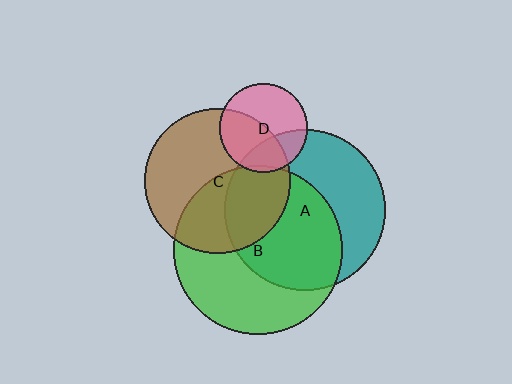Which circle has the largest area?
Circle B (green).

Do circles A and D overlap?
Yes.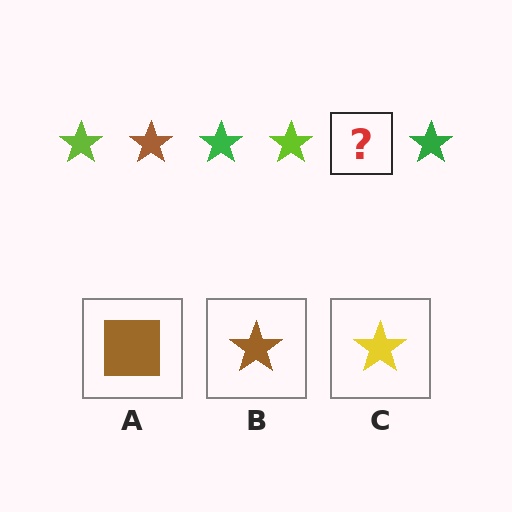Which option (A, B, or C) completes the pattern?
B.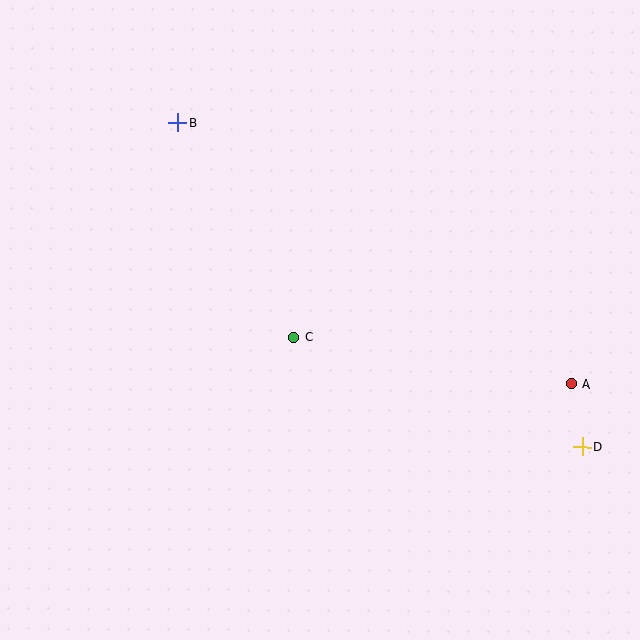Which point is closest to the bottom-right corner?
Point D is closest to the bottom-right corner.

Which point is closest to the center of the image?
Point C at (294, 337) is closest to the center.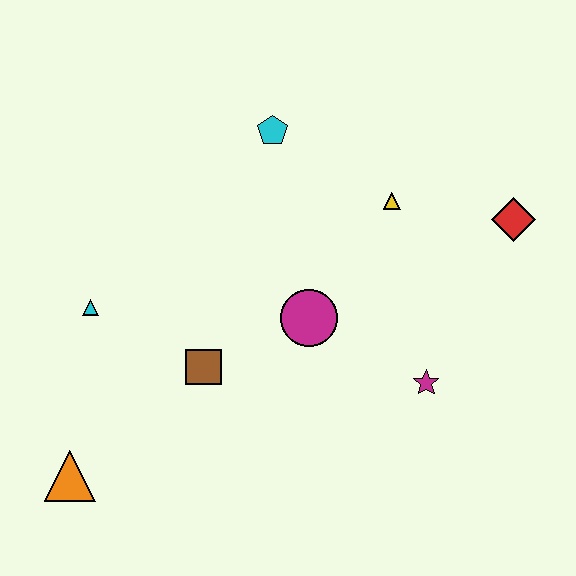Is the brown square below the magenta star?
No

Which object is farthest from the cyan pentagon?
The orange triangle is farthest from the cyan pentagon.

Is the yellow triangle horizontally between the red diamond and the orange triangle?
Yes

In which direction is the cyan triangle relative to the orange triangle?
The cyan triangle is above the orange triangle.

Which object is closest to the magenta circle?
The brown square is closest to the magenta circle.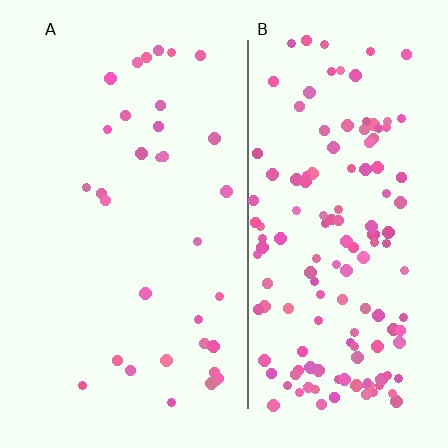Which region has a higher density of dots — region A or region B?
B (the right).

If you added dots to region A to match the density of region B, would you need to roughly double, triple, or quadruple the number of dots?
Approximately quadruple.